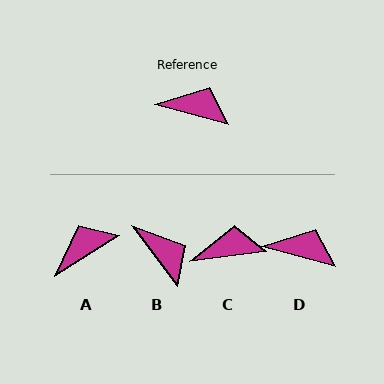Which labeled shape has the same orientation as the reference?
D.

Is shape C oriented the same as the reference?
No, it is off by about 23 degrees.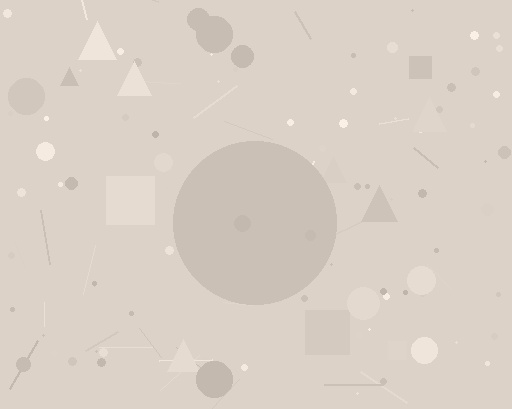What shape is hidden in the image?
A circle is hidden in the image.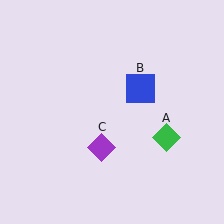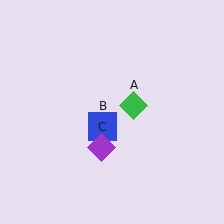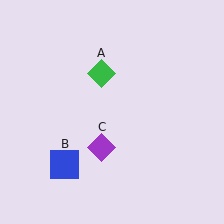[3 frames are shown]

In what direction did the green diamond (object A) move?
The green diamond (object A) moved up and to the left.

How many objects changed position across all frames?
2 objects changed position: green diamond (object A), blue square (object B).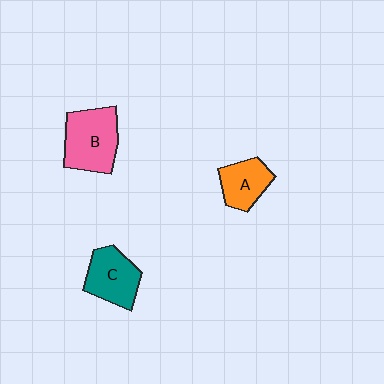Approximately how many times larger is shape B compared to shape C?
Approximately 1.2 times.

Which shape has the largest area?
Shape B (pink).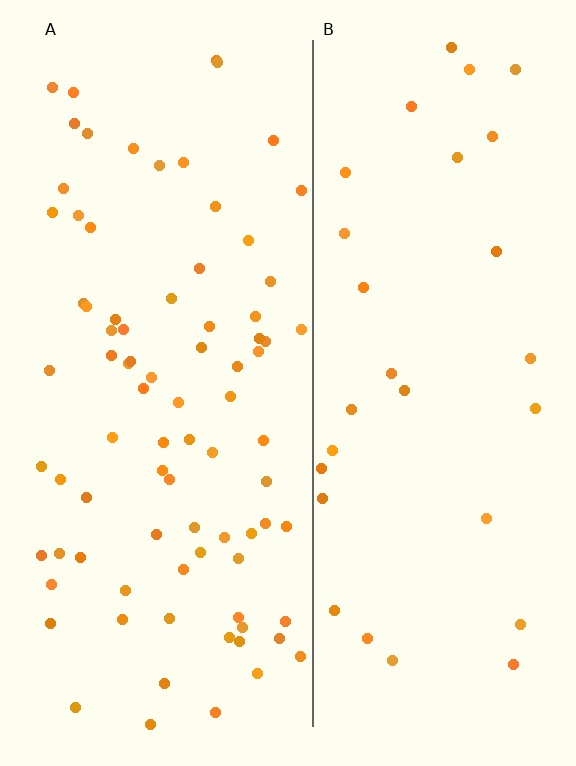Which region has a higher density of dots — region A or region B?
A (the left).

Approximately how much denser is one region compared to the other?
Approximately 2.7× — region A over region B.